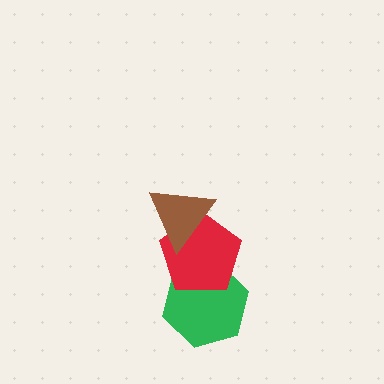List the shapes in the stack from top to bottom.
From top to bottom: the brown triangle, the red pentagon, the green hexagon.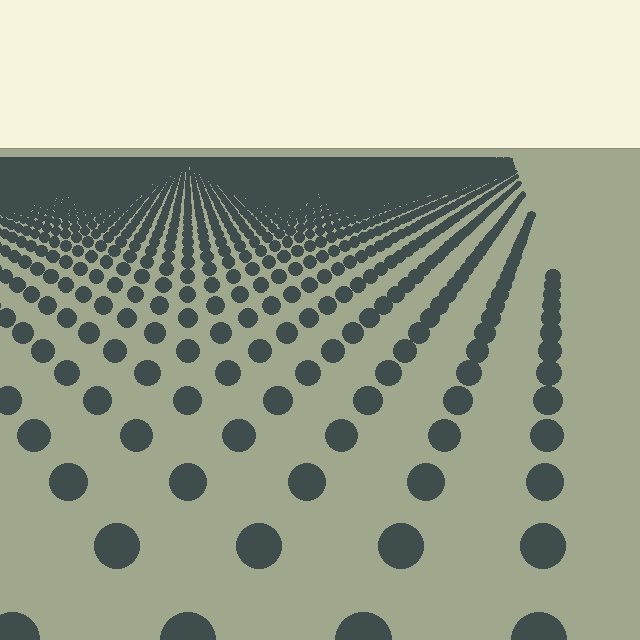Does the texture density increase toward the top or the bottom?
Density increases toward the top.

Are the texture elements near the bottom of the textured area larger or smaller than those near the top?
Larger. Near the bottom, elements are closer to the viewer and appear at a bigger on-screen size.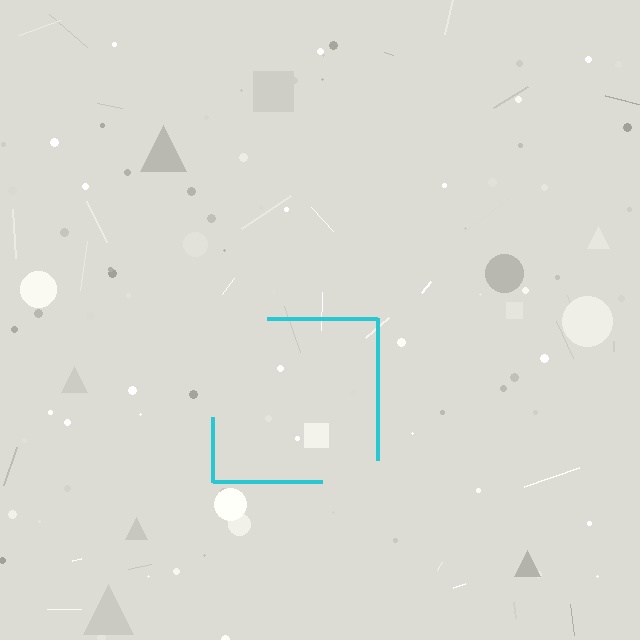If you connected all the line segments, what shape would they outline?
They would outline a square.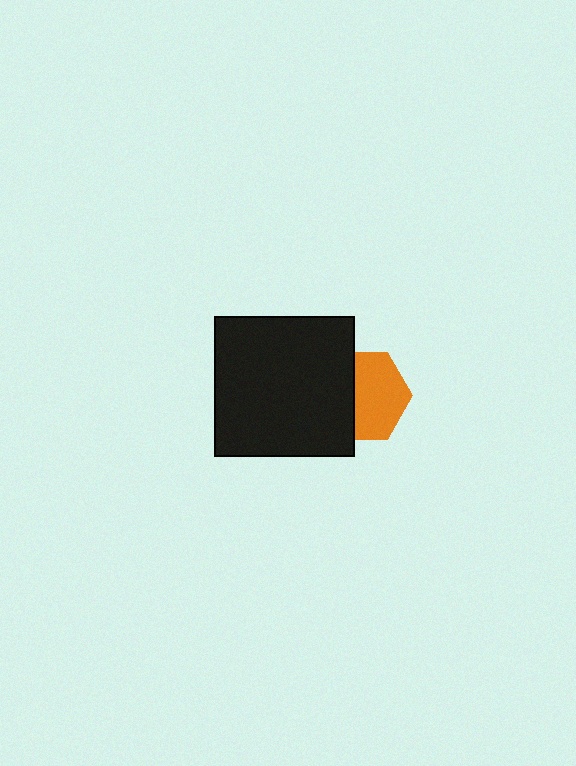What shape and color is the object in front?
The object in front is a black square.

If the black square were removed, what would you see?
You would see the complete orange hexagon.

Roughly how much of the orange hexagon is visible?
About half of it is visible (roughly 59%).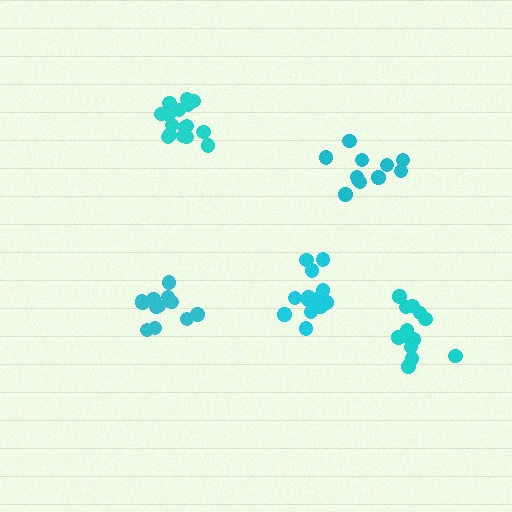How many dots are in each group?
Group 1: 13 dots, Group 2: 16 dots, Group 3: 13 dots, Group 4: 11 dots, Group 5: 13 dots (66 total).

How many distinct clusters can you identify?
There are 5 distinct clusters.